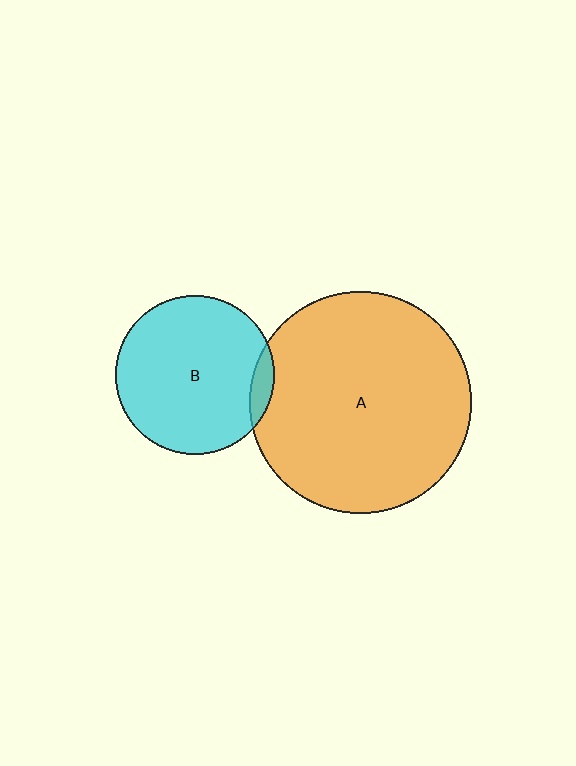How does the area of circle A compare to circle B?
Approximately 2.0 times.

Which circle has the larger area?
Circle A (orange).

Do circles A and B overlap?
Yes.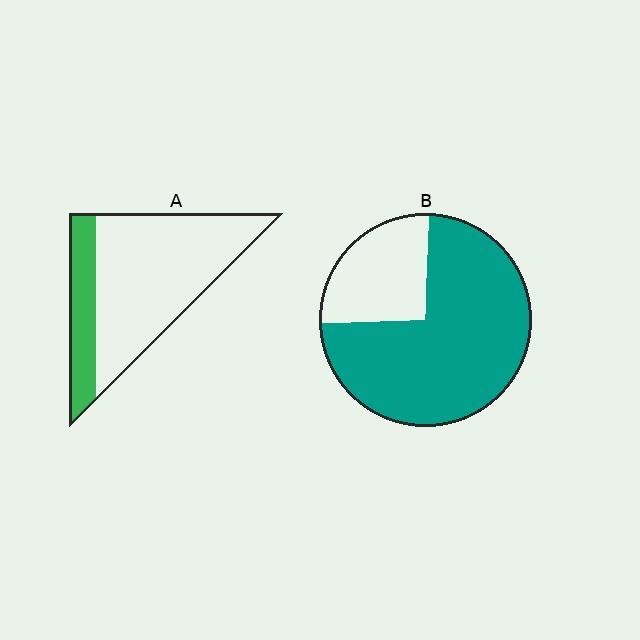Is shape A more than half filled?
No.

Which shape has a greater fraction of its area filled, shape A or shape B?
Shape B.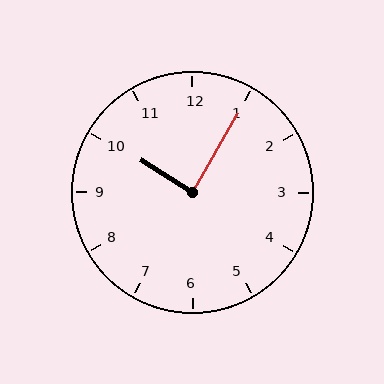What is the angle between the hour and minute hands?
Approximately 88 degrees.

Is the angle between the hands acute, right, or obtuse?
It is right.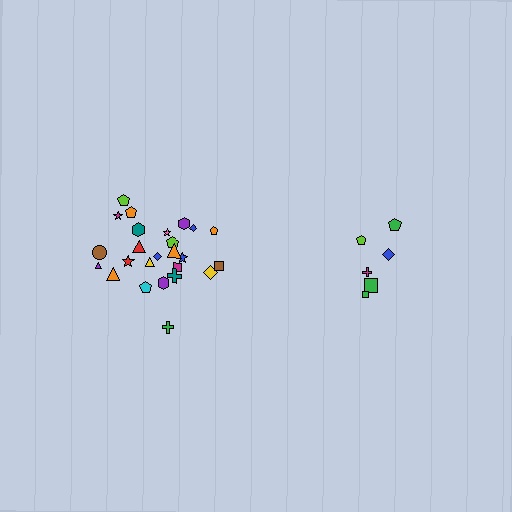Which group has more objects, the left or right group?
The left group.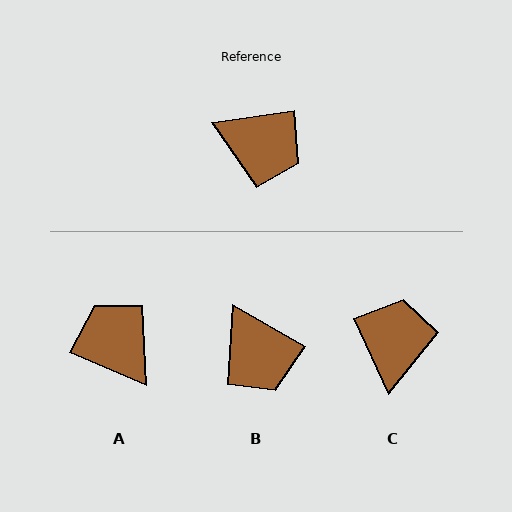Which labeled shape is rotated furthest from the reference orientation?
A, about 149 degrees away.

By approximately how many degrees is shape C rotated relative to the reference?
Approximately 107 degrees counter-clockwise.